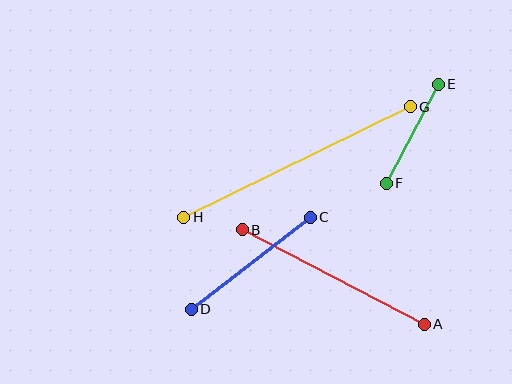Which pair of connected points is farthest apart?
Points G and H are farthest apart.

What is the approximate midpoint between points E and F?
The midpoint is at approximately (412, 134) pixels.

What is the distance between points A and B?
The distance is approximately 205 pixels.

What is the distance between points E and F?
The distance is approximately 112 pixels.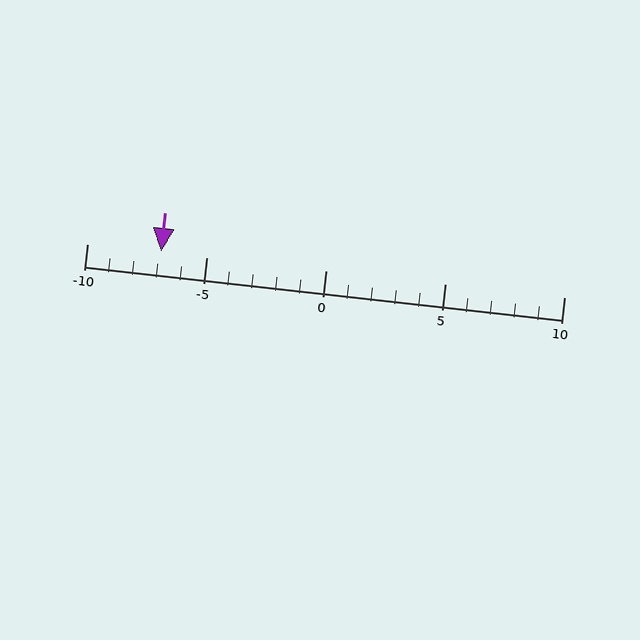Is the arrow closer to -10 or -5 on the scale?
The arrow is closer to -5.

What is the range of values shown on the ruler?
The ruler shows values from -10 to 10.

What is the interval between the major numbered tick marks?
The major tick marks are spaced 5 units apart.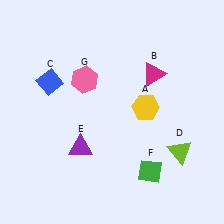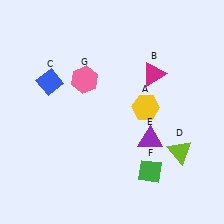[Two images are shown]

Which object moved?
The purple triangle (E) moved right.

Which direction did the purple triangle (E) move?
The purple triangle (E) moved right.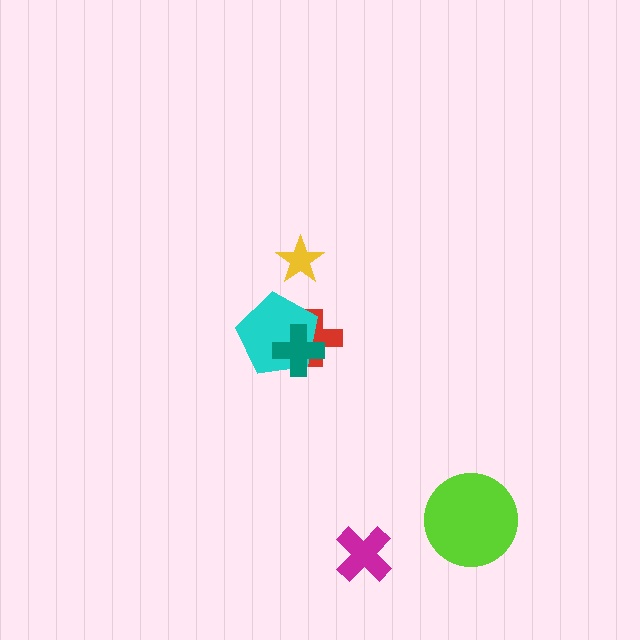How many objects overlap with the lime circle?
0 objects overlap with the lime circle.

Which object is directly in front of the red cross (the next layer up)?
The cyan pentagon is directly in front of the red cross.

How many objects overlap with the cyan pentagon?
2 objects overlap with the cyan pentagon.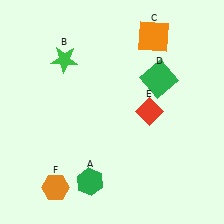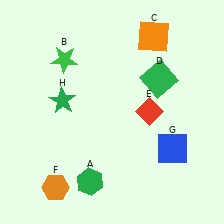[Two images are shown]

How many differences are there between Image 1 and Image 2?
There are 2 differences between the two images.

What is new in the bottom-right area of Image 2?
A blue square (G) was added in the bottom-right area of Image 2.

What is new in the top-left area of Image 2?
A green star (H) was added in the top-left area of Image 2.